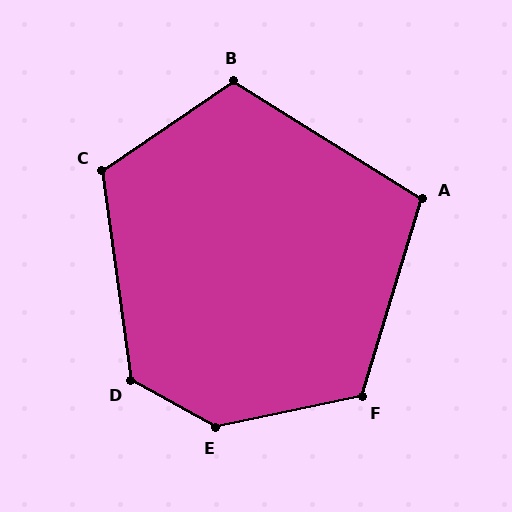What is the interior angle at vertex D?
Approximately 127 degrees (obtuse).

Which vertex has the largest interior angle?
E, at approximately 139 degrees.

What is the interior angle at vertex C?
Approximately 116 degrees (obtuse).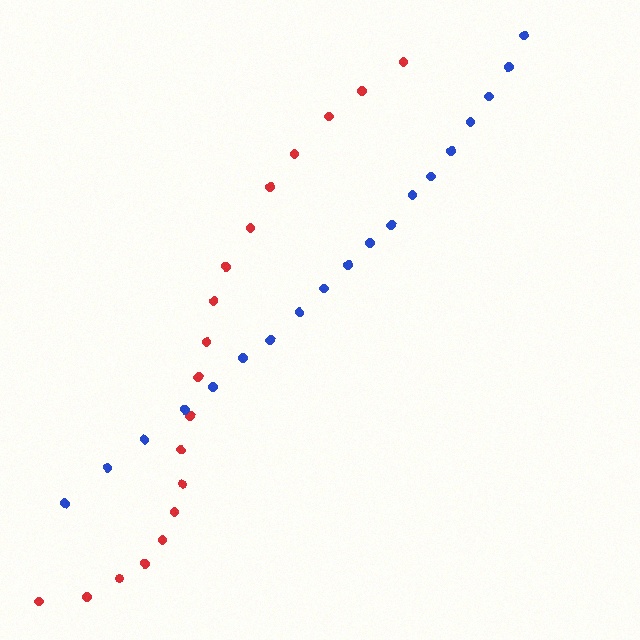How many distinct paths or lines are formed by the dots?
There are 2 distinct paths.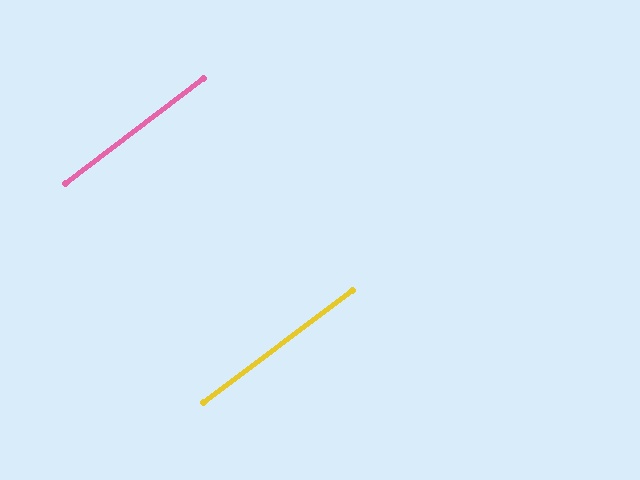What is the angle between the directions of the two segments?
Approximately 0 degrees.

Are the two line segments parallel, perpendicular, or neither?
Parallel — their directions differ by only 0.5°.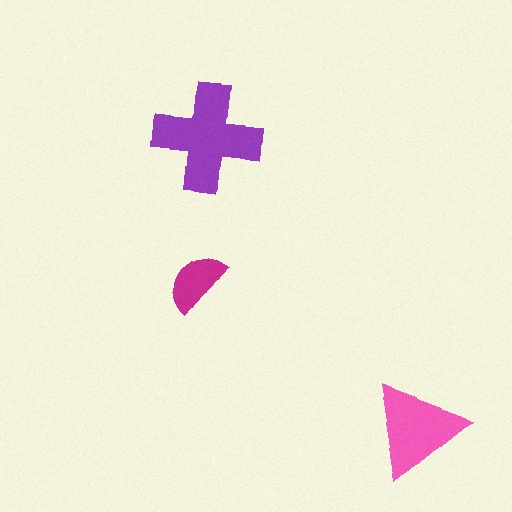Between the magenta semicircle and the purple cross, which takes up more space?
The purple cross.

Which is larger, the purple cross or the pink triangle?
The purple cross.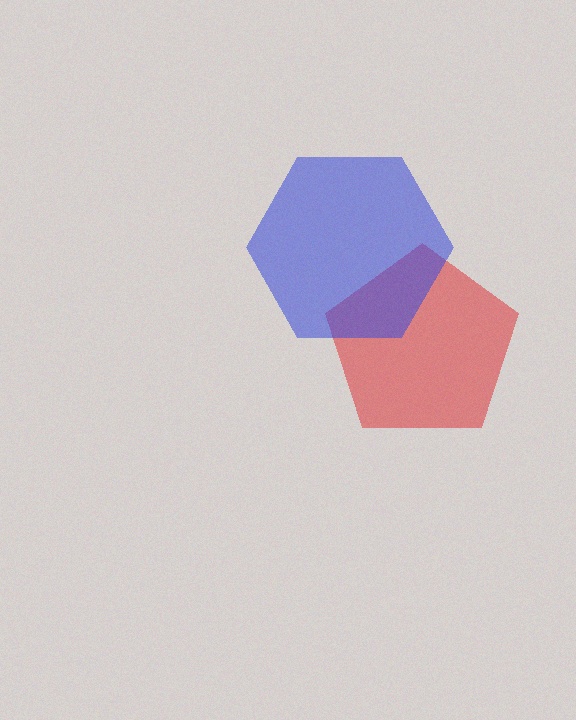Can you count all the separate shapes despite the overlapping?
Yes, there are 2 separate shapes.